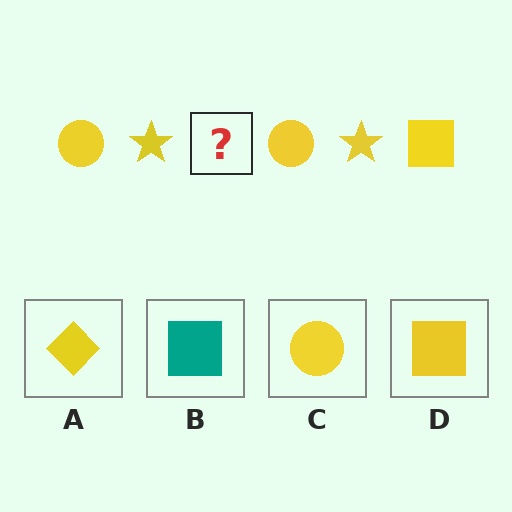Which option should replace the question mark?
Option D.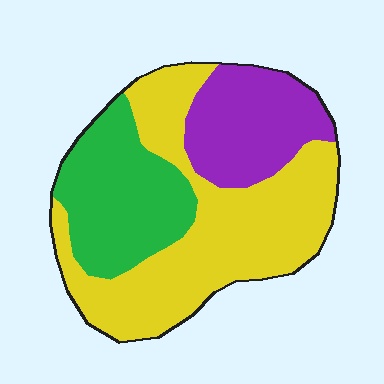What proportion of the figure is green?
Green takes up about one quarter (1/4) of the figure.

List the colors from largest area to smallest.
From largest to smallest: yellow, green, purple.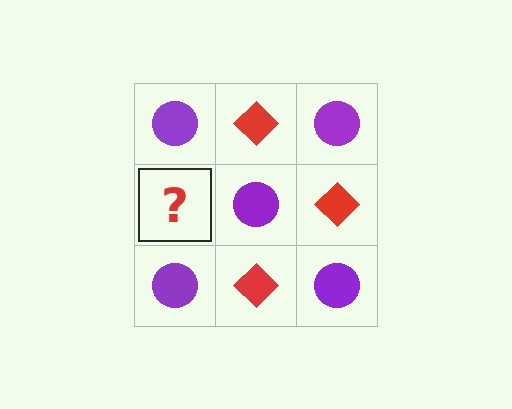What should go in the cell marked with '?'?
The missing cell should contain a red diamond.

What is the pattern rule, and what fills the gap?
The rule is that it alternates purple circle and red diamond in a checkerboard pattern. The gap should be filled with a red diamond.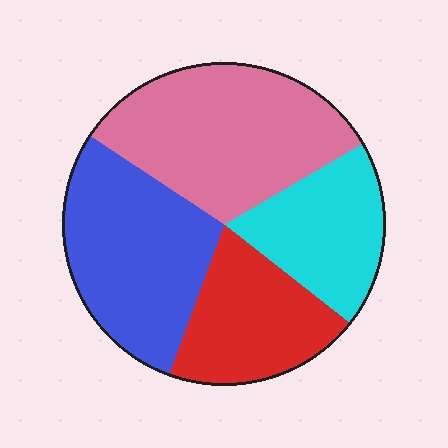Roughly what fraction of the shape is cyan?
Cyan takes up between a sixth and a third of the shape.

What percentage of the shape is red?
Red takes up less than a quarter of the shape.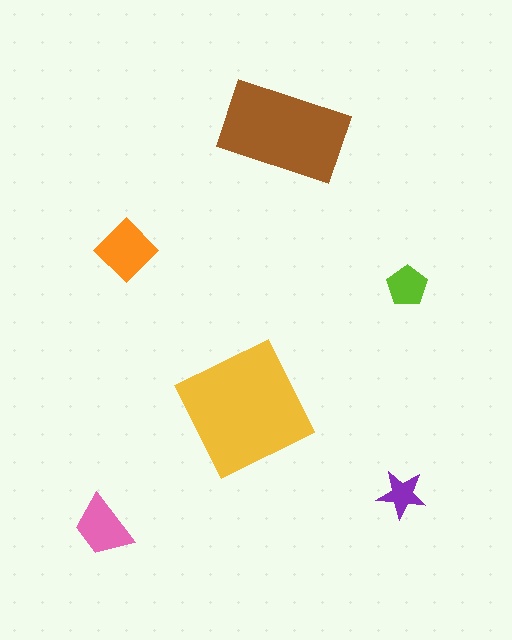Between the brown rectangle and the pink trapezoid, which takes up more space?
The brown rectangle.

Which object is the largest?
The yellow square.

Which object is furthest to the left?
The pink trapezoid is leftmost.